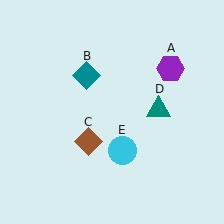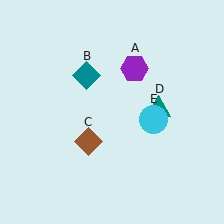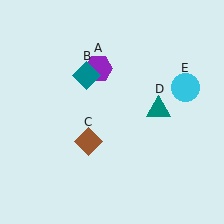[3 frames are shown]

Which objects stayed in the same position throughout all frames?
Teal diamond (object B) and brown diamond (object C) and teal triangle (object D) remained stationary.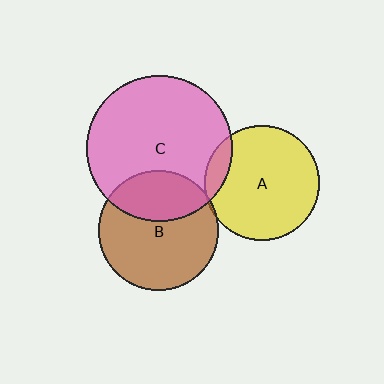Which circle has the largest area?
Circle C (pink).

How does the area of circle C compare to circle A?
Approximately 1.6 times.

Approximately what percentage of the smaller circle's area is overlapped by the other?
Approximately 30%.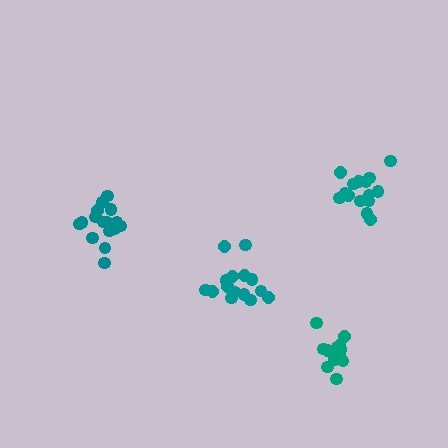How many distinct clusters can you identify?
There are 4 distinct clusters.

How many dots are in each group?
Group 1: 17 dots, Group 2: 15 dots, Group 3: 15 dots, Group 4: 13 dots (60 total).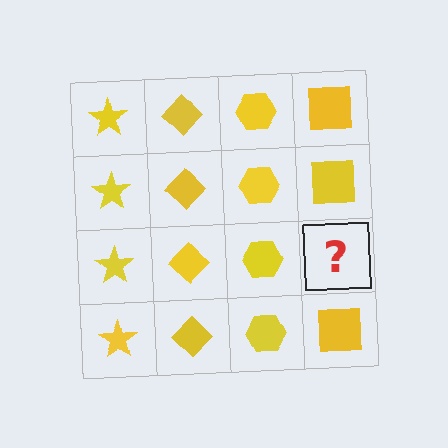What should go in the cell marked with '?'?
The missing cell should contain a yellow square.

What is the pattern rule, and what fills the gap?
The rule is that each column has a consistent shape. The gap should be filled with a yellow square.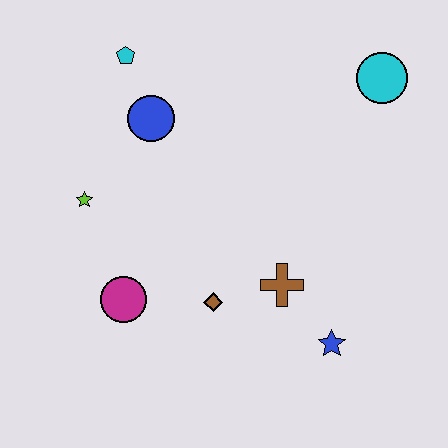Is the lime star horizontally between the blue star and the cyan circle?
No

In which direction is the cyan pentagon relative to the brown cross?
The cyan pentagon is above the brown cross.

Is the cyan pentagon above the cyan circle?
Yes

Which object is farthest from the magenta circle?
The cyan circle is farthest from the magenta circle.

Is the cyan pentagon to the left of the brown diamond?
Yes